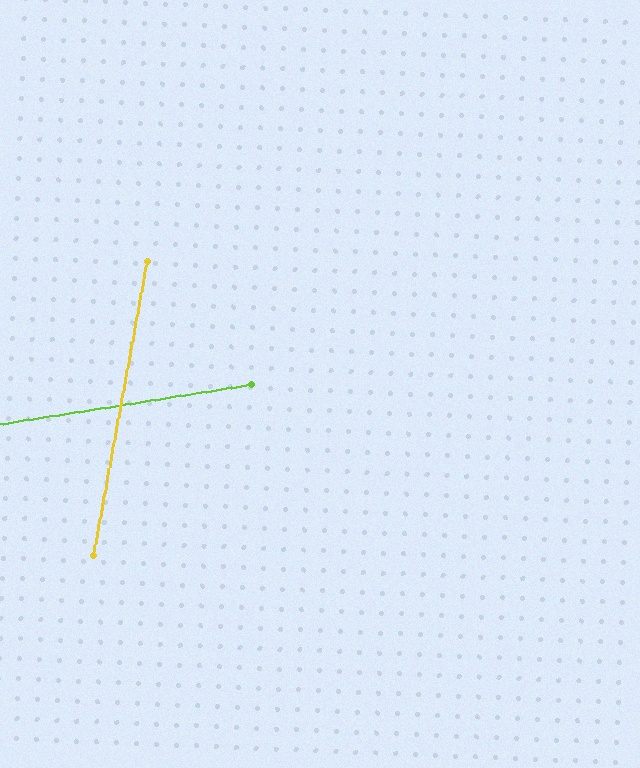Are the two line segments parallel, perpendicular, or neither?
Neither parallel nor perpendicular — they differ by about 71°.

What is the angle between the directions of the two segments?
Approximately 71 degrees.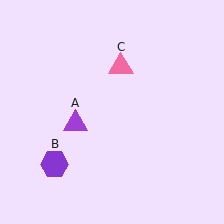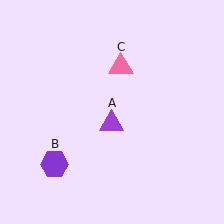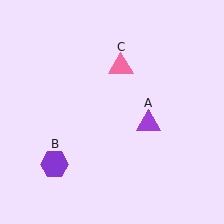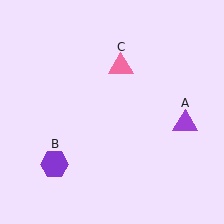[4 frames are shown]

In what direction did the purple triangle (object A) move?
The purple triangle (object A) moved right.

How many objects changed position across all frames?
1 object changed position: purple triangle (object A).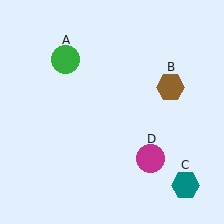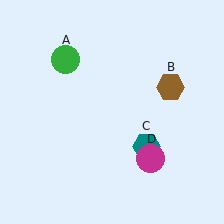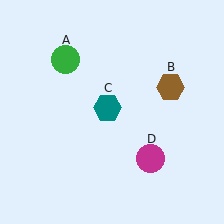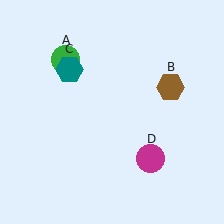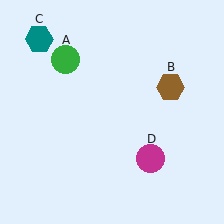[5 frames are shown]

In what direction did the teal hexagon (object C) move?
The teal hexagon (object C) moved up and to the left.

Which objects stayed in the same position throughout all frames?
Green circle (object A) and brown hexagon (object B) and magenta circle (object D) remained stationary.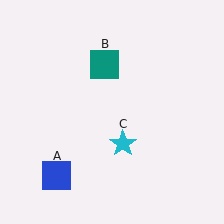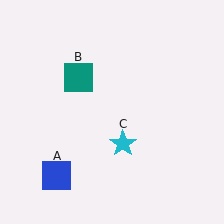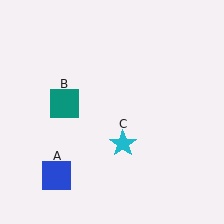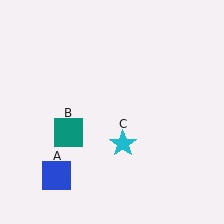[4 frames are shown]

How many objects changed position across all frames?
1 object changed position: teal square (object B).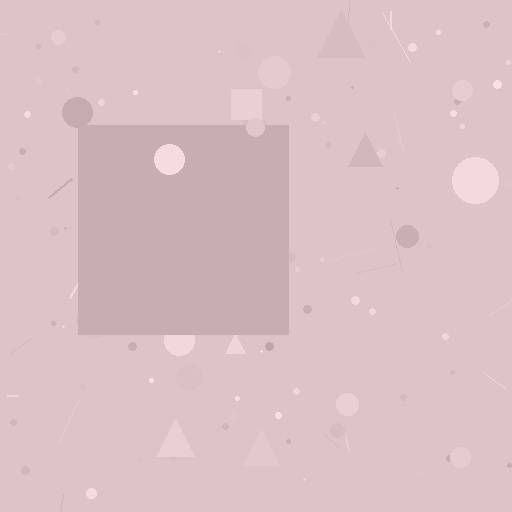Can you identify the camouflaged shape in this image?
The camouflaged shape is a square.